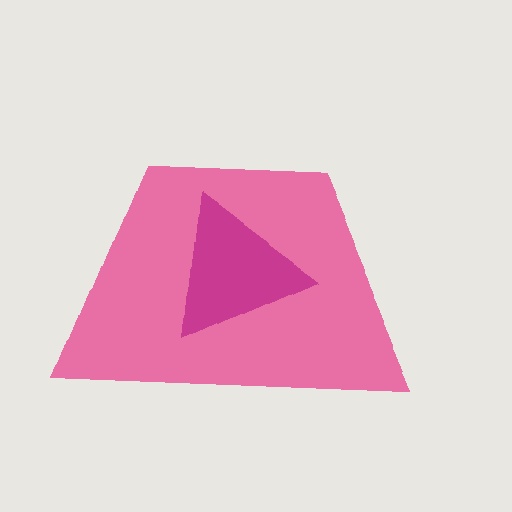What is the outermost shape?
The pink trapezoid.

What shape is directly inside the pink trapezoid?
The magenta triangle.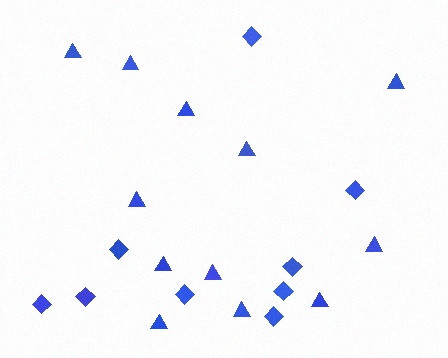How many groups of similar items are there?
There are 2 groups: one group of triangles (12) and one group of diamonds (9).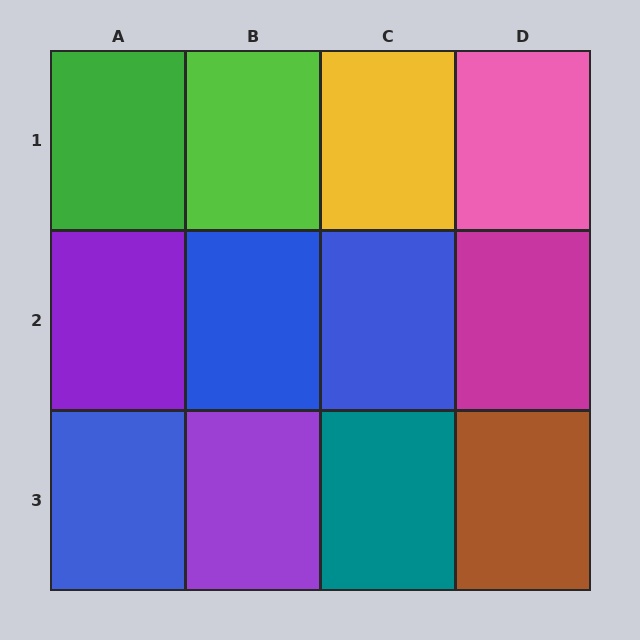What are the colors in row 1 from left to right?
Green, lime, yellow, pink.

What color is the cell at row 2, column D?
Magenta.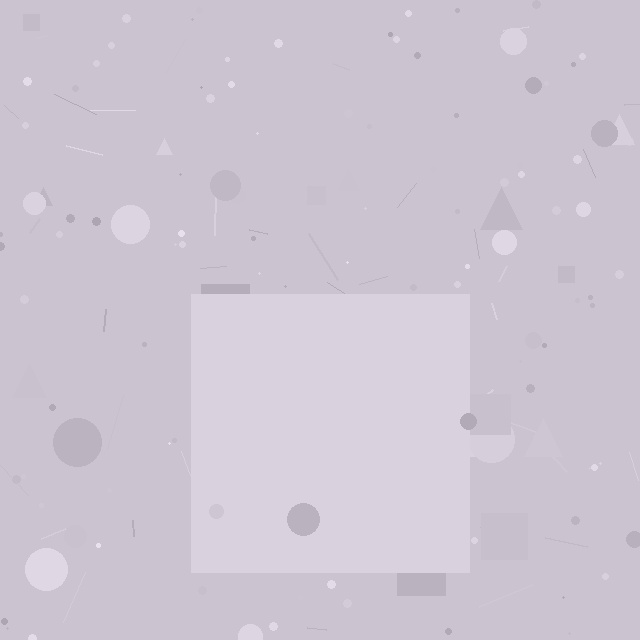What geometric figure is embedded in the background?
A square is embedded in the background.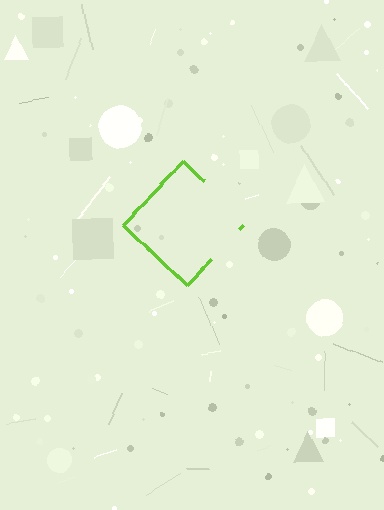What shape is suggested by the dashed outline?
The dashed outline suggests a diamond.